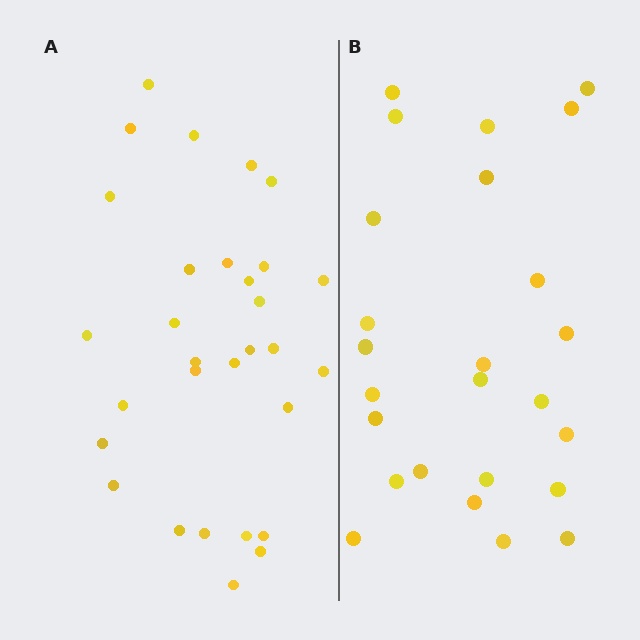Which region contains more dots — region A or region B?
Region A (the left region) has more dots.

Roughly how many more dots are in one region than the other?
Region A has about 5 more dots than region B.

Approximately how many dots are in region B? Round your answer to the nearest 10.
About 20 dots. (The exact count is 25, which rounds to 20.)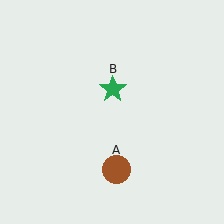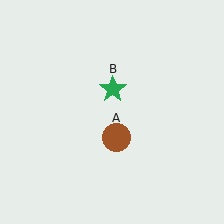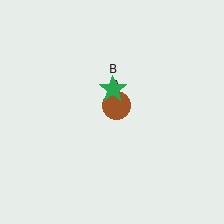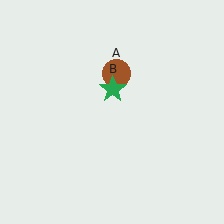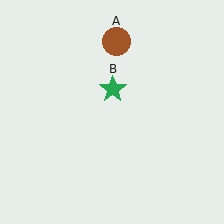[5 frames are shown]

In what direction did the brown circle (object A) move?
The brown circle (object A) moved up.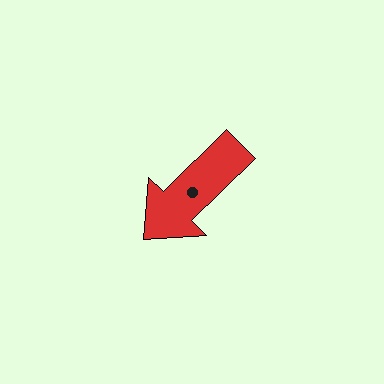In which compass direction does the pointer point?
Southwest.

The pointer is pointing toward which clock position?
Roughly 8 o'clock.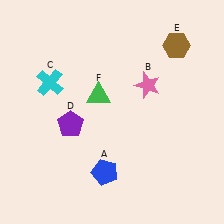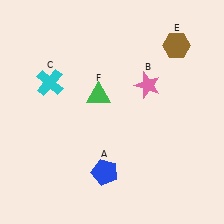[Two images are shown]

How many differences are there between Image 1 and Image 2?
There is 1 difference between the two images.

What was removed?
The purple pentagon (D) was removed in Image 2.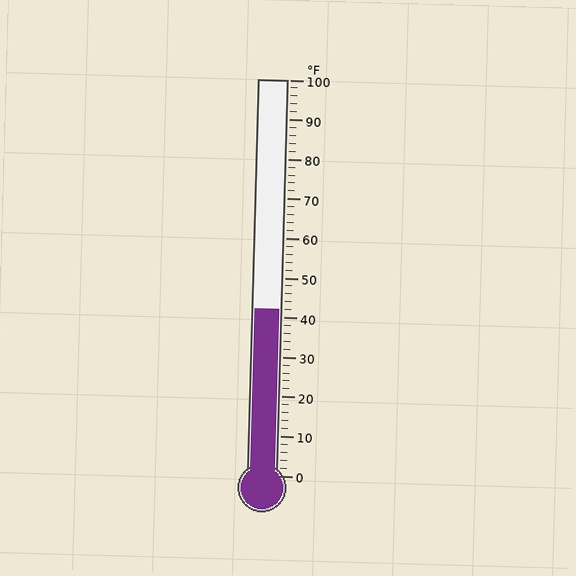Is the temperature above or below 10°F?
The temperature is above 10°F.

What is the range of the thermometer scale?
The thermometer scale ranges from 0°F to 100°F.